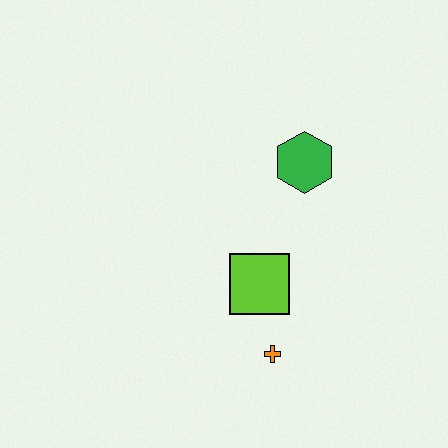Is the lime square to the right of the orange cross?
No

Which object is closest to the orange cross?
The lime square is closest to the orange cross.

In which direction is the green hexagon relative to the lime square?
The green hexagon is above the lime square.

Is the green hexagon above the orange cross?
Yes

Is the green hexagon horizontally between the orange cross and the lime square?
No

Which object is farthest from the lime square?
The green hexagon is farthest from the lime square.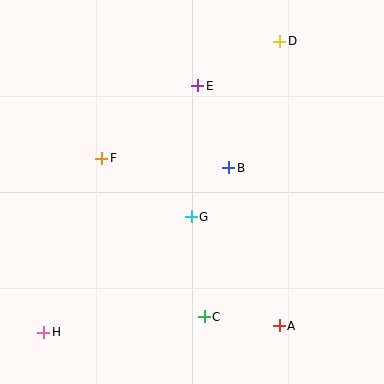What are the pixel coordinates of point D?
Point D is at (280, 41).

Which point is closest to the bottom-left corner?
Point H is closest to the bottom-left corner.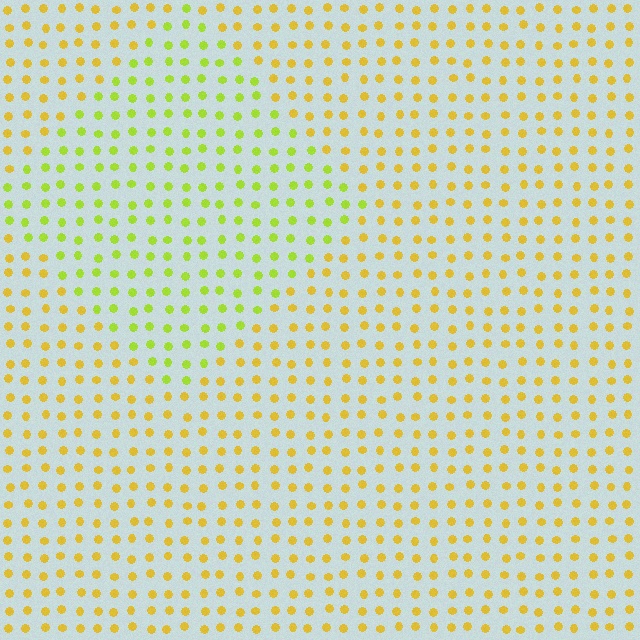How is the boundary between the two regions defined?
The boundary is defined purely by a slight shift in hue (about 34 degrees). Spacing, size, and orientation are identical on both sides.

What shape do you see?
I see a diamond.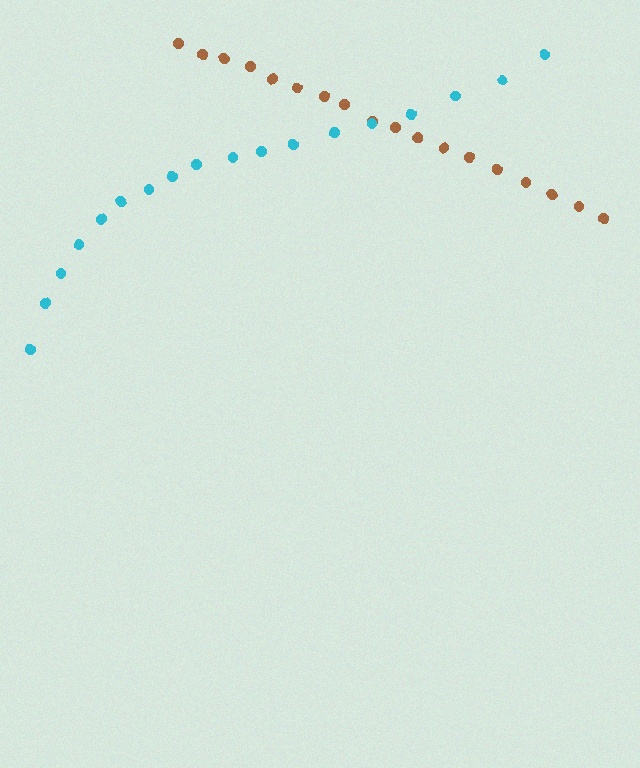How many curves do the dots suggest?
There are 2 distinct paths.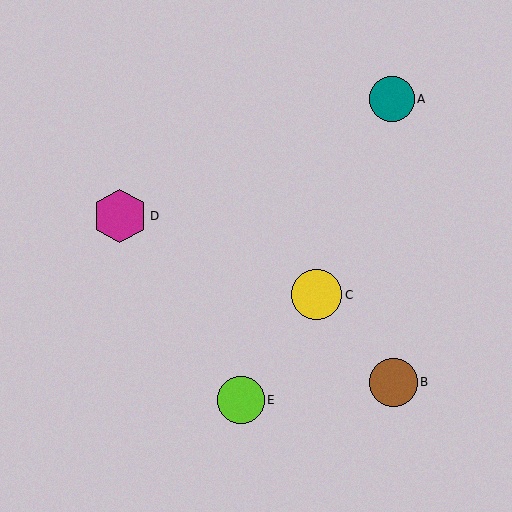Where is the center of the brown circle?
The center of the brown circle is at (393, 382).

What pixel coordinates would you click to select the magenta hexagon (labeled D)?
Click at (120, 216) to select the magenta hexagon D.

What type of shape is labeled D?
Shape D is a magenta hexagon.